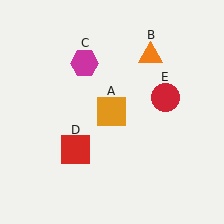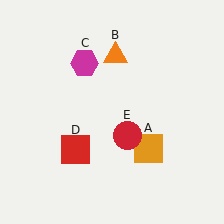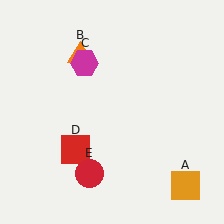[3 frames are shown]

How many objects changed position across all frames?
3 objects changed position: orange square (object A), orange triangle (object B), red circle (object E).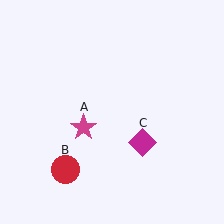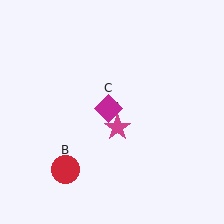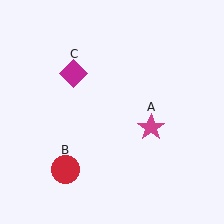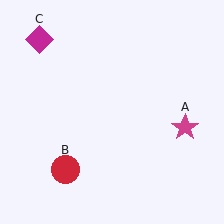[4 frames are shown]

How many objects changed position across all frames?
2 objects changed position: magenta star (object A), magenta diamond (object C).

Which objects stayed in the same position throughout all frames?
Red circle (object B) remained stationary.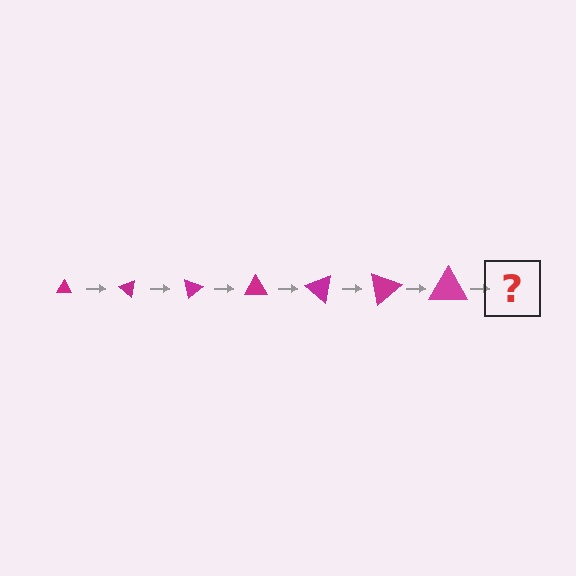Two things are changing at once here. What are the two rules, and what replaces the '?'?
The two rules are that the triangle grows larger each step and it rotates 40 degrees each step. The '?' should be a triangle, larger than the previous one and rotated 280 degrees from the start.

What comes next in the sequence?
The next element should be a triangle, larger than the previous one and rotated 280 degrees from the start.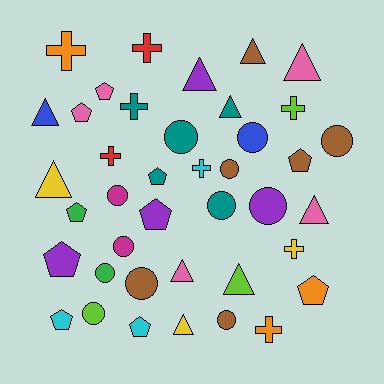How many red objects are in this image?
There are 2 red objects.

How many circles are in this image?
There are 12 circles.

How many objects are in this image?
There are 40 objects.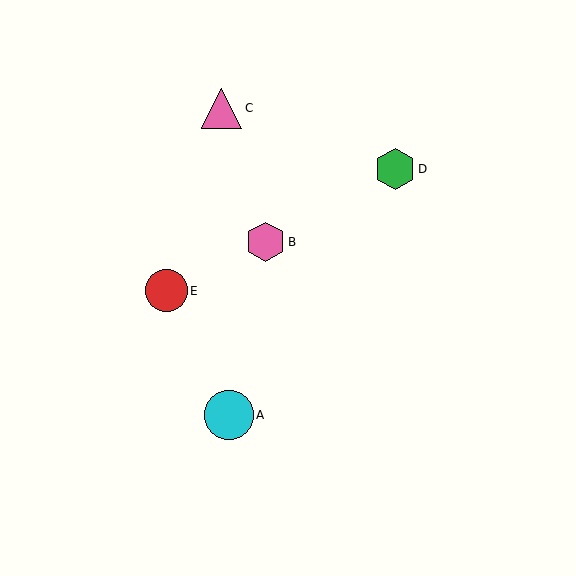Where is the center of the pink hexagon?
The center of the pink hexagon is at (265, 242).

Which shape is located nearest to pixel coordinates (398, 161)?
The green hexagon (labeled D) at (395, 169) is nearest to that location.